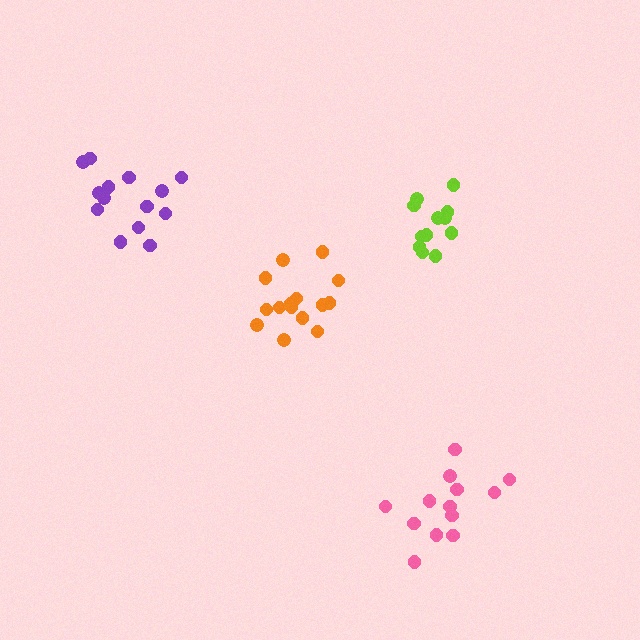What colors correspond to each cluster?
The clusters are colored: pink, lime, orange, purple.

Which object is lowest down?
The pink cluster is bottommost.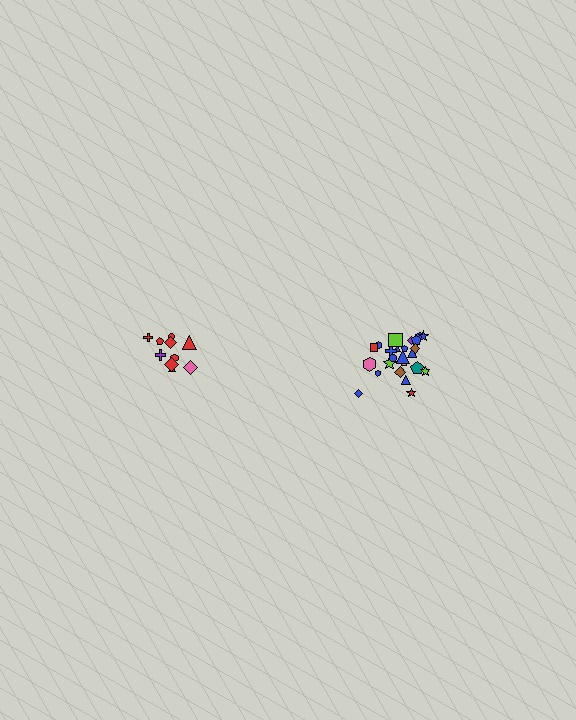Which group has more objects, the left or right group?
The right group.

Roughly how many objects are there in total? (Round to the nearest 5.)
Roughly 35 objects in total.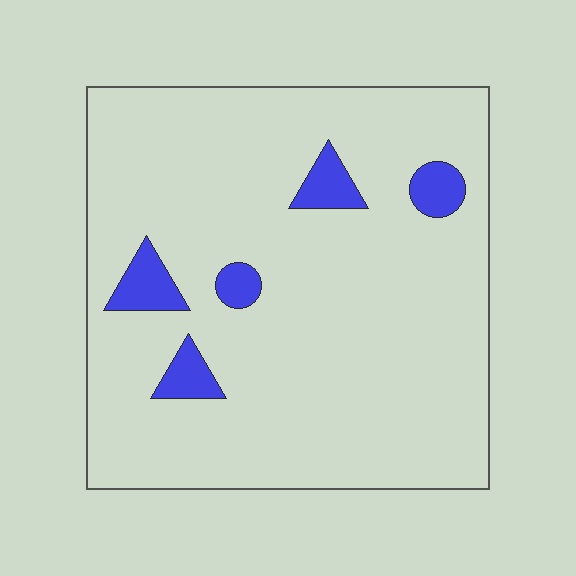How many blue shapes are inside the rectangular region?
5.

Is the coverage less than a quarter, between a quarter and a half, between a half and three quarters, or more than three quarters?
Less than a quarter.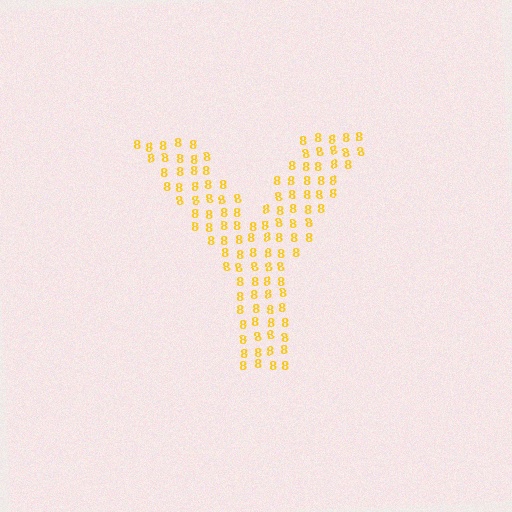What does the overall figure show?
The overall figure shows the letter Y.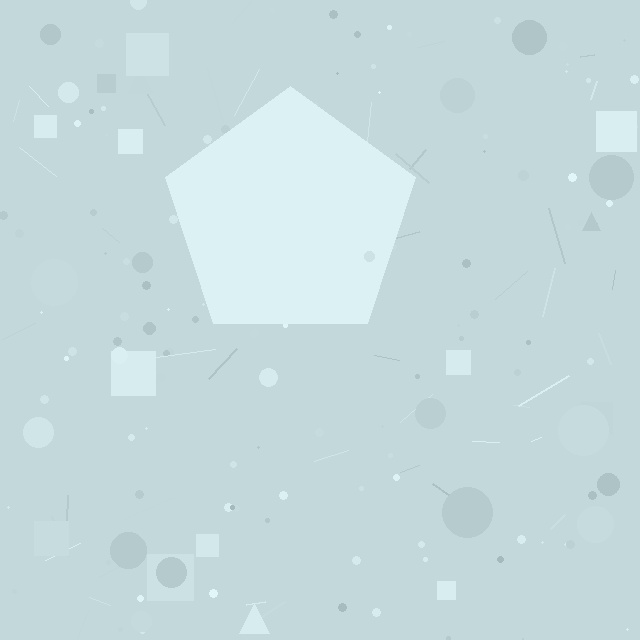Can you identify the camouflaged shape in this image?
The camouflaged shape is a pentagon.